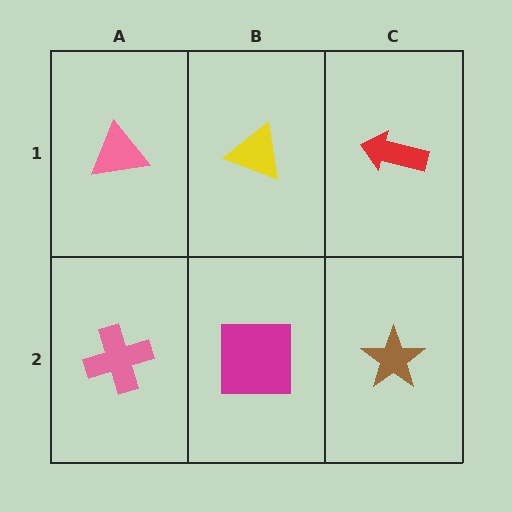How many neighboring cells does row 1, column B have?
3.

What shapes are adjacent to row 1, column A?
A pink cross (row 2, column A), a yellow triangle (row 1, column B).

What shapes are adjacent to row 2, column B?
A yellow triangle (row 1, column B), a pink cross (row 2, column A), a brown star (row 2, column C).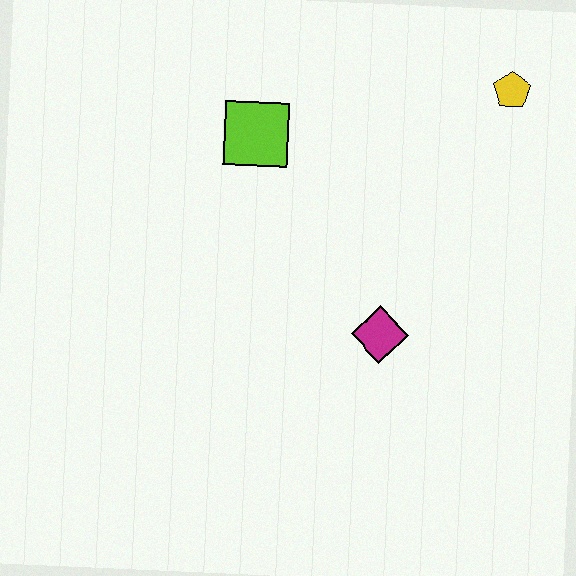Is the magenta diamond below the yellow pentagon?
Yes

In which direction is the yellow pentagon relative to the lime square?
The yellow pentagon is to the right of the lime square.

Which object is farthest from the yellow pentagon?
The magenta diamond is farthest from the yellow pentagon.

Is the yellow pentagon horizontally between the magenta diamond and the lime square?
No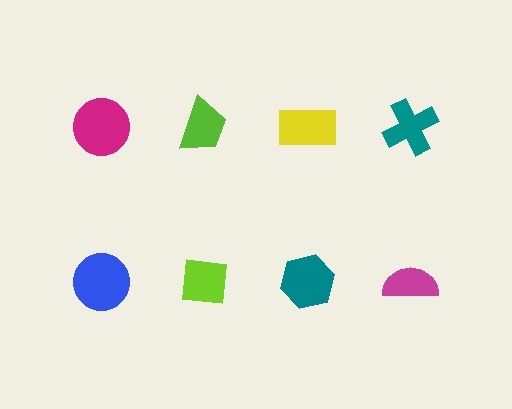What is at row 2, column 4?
A magenta semicircle.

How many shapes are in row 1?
4 shapes.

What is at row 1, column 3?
A yellow rectangle.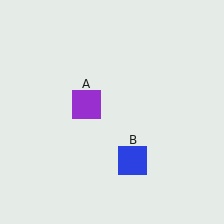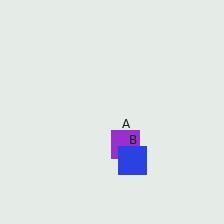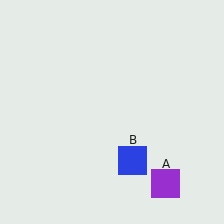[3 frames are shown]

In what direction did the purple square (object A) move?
The purple square (object A) moved down and to the right.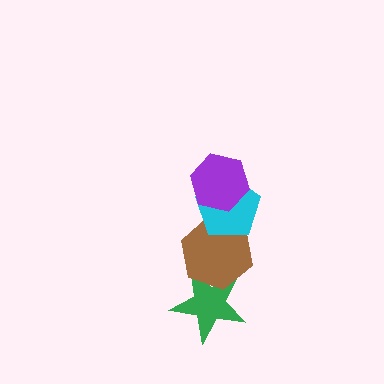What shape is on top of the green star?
The brown hexagon is on top of the green star.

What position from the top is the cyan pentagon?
The cyan pentagon is 2nd from the top.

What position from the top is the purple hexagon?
The purple hexagon is 1st from the top.